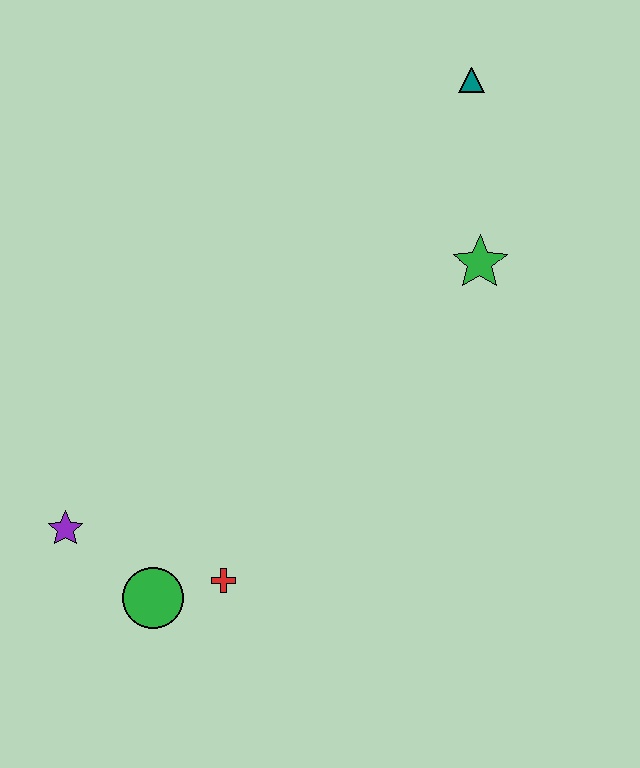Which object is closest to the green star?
The teal triangle is closest to the green star.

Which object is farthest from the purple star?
The teal triangle is farthest from the purple star.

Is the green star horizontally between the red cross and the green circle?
No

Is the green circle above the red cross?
No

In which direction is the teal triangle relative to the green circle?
The teal triangle is above the green circle.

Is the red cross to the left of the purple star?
No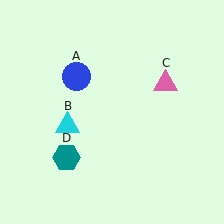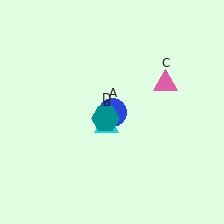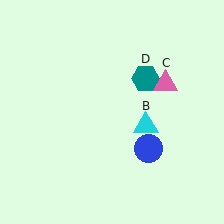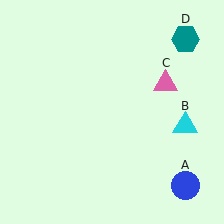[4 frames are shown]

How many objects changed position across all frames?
3 objects changed position: blue circle (object A), cyan triangle (object B), teal hexagon (object D).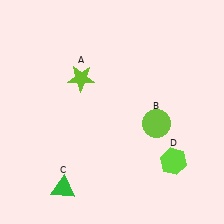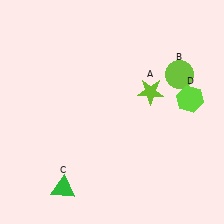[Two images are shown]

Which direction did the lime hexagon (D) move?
The lime hexagon (D) moved up.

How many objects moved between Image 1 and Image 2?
3 objects moved between the two images.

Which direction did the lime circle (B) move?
The lime circle (B) moved up.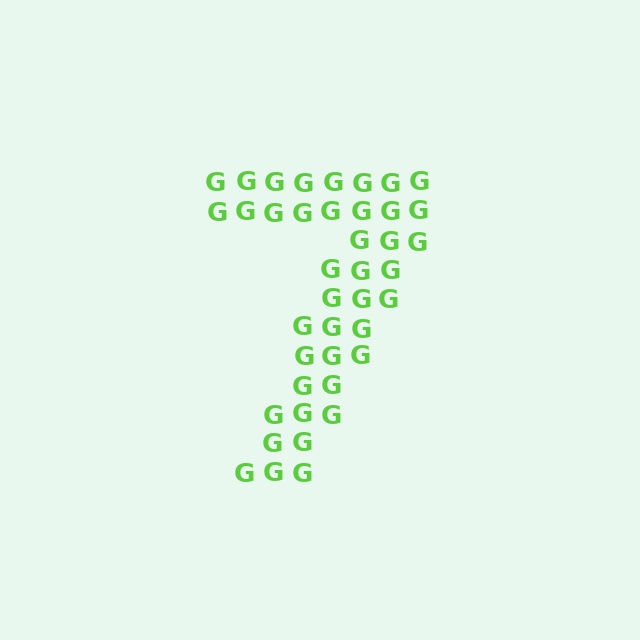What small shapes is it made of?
It is made of small letter G's.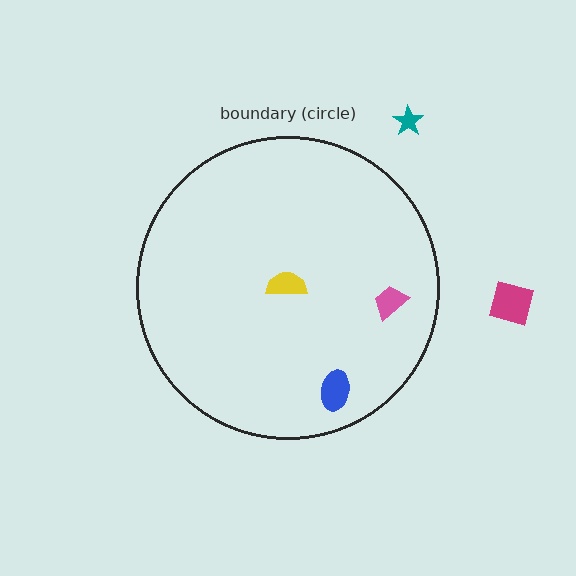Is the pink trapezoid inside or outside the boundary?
Inside.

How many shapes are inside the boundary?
3 inside, 2 outside.